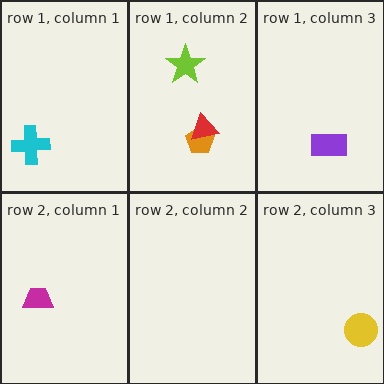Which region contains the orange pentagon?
The row 1, column 2 region.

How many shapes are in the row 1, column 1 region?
1.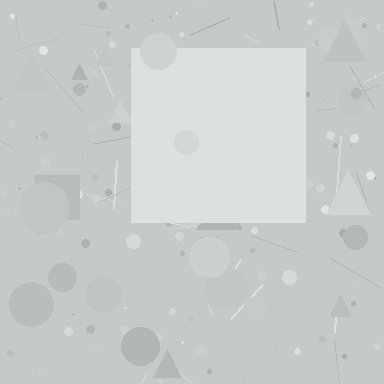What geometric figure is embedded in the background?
A square is embedded in the background.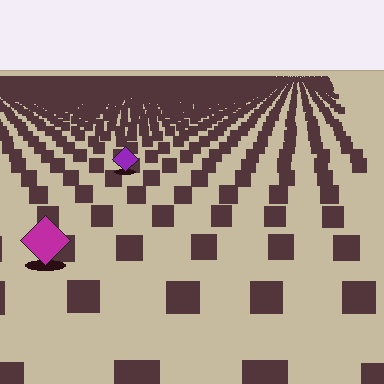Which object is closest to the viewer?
The magenta diamond is closest. The texture marks near it are larger and more spread out.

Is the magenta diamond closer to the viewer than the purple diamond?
Yes. The magenta diamond is closer — you can tell from the texture gradient: the ground texture is coarser near it.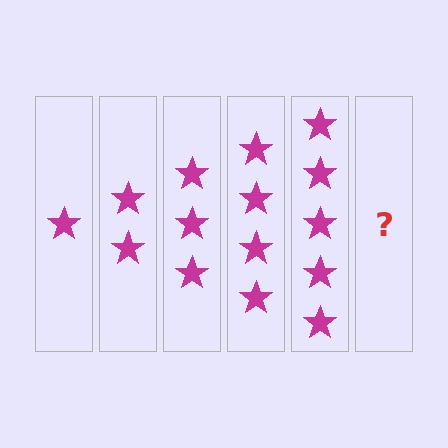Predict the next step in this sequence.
The next step is 6 stars.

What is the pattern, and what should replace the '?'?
The pattern is that each step adds one more star. The '?' should be 6 stars.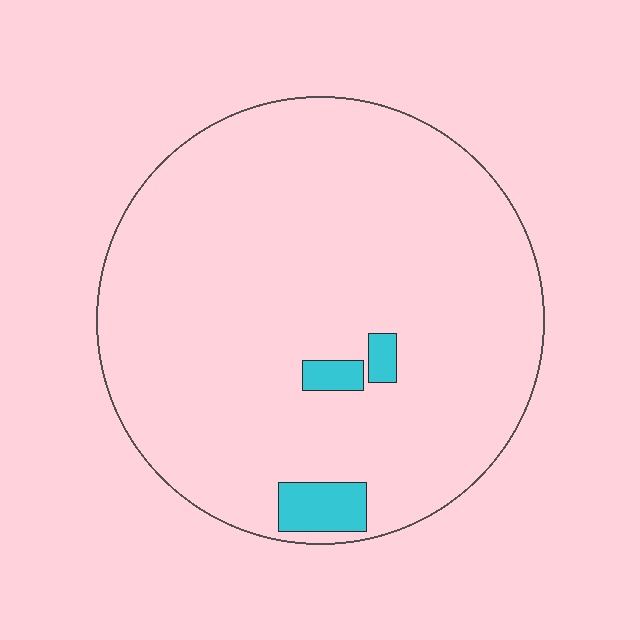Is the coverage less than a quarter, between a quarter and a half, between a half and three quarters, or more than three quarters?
Less than a quarter.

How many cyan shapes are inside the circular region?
3.